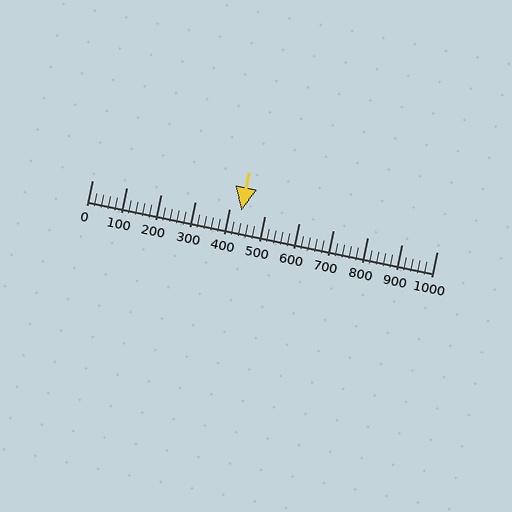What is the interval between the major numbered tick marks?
The major tick marks are spaced 100 units apart.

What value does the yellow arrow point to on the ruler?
The yellow arrow points to approximately 435.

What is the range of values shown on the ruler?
The ruler shows values from 0 to 1000.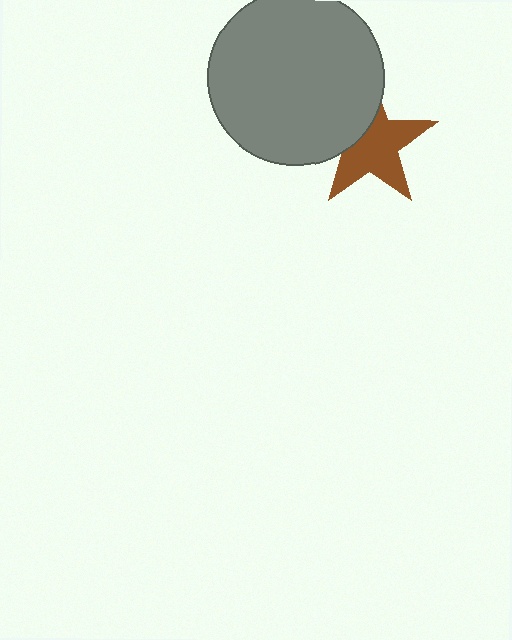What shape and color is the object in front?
The object in front is a gray circle.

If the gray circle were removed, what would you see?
You would see the complete brown star.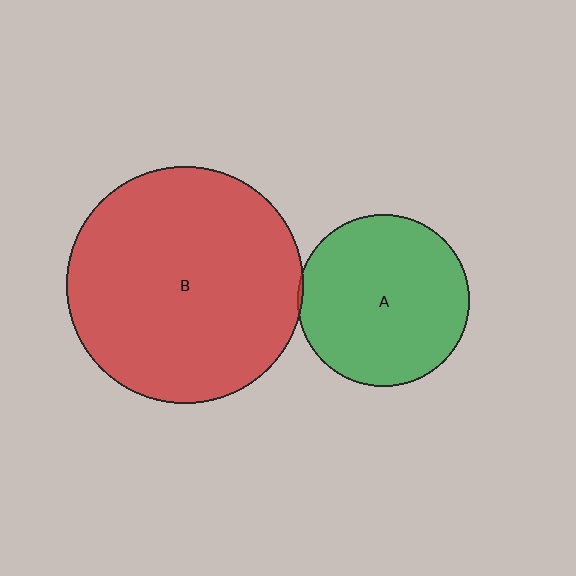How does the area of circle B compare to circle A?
Approximately 1.9 times.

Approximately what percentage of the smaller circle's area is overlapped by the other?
Approximately 5%.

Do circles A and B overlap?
Yes.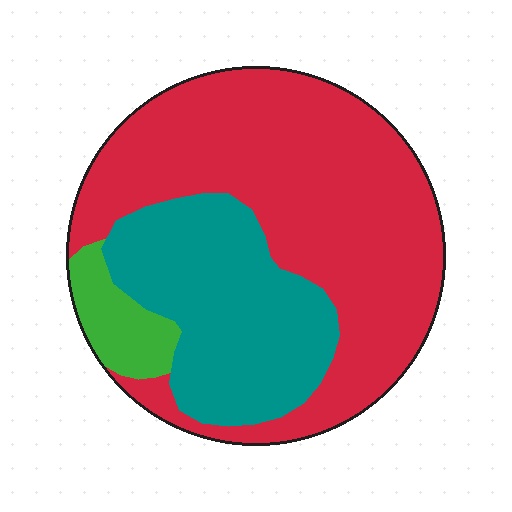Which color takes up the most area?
Red, at roughly 60%.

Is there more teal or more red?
Red.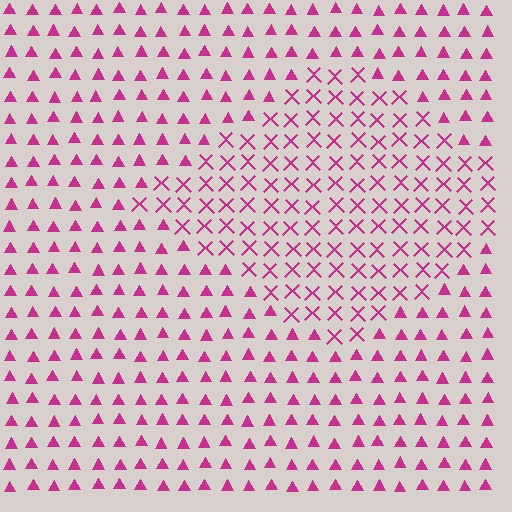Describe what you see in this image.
The image is filled with small magenta elements arranged in a uniform grid. A diamond-shaped region contains X marks, while the surrounding area contains triangles. The boundary is defined purely by the change in element shape.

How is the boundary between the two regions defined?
The boundary is defined by a change in element shape: X marks inside vs. triangles outside. All elements share the same color and spacing.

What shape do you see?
I see a diamond.